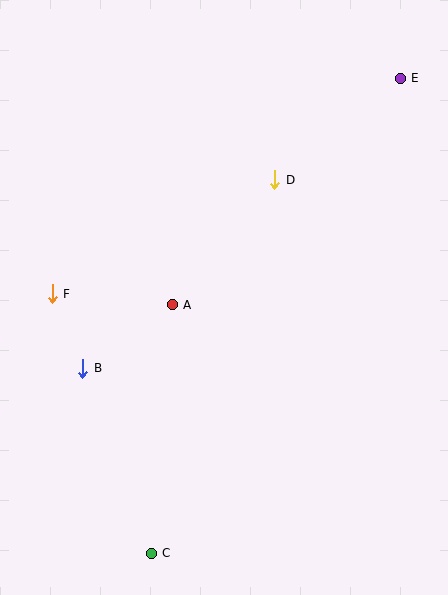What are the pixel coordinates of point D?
Point D is at (275, 180).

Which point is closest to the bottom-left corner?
Point C is closest to the bottom-left corner.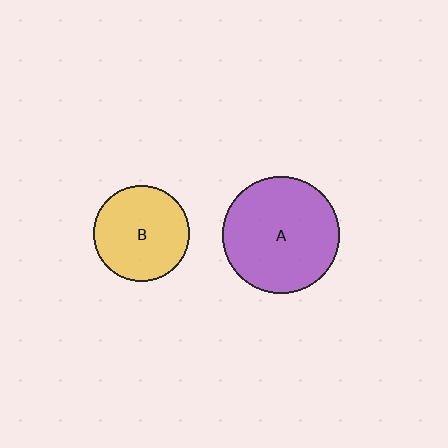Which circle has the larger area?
Circle A (purple).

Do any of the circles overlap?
No, none of the circles overlap.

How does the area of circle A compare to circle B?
Approximately 1.5 times.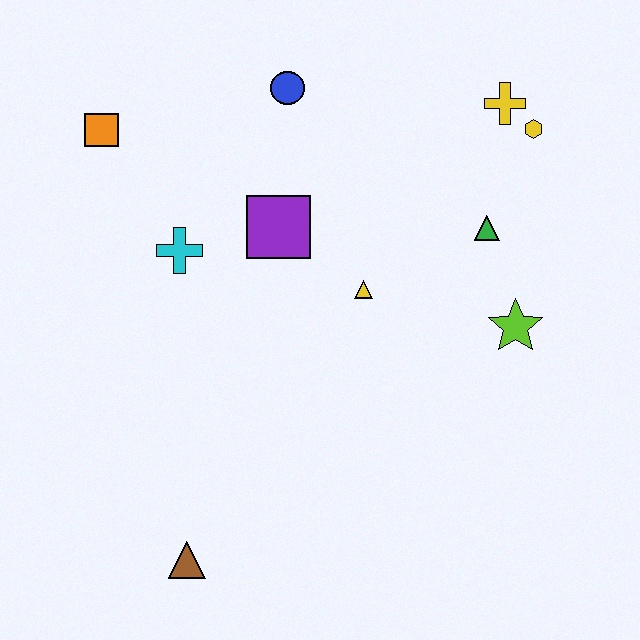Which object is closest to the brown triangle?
The cyan cross is closest to the brown triangle.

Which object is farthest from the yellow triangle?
The brown triangle is farthest from the yellow triangle.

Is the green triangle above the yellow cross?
No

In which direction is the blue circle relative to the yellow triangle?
The blue circle is above the yellow triangle.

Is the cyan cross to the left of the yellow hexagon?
Yes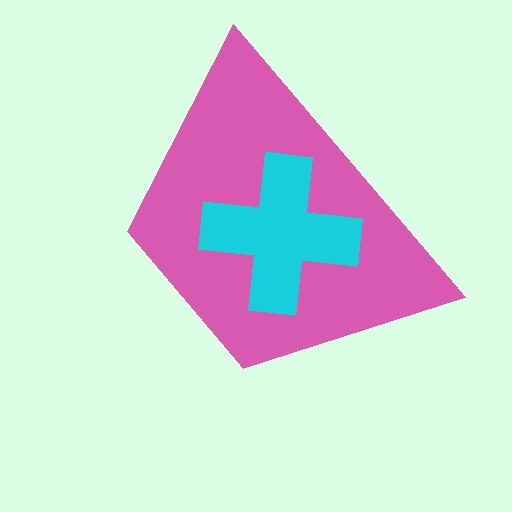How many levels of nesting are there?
2.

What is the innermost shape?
The cyan cross.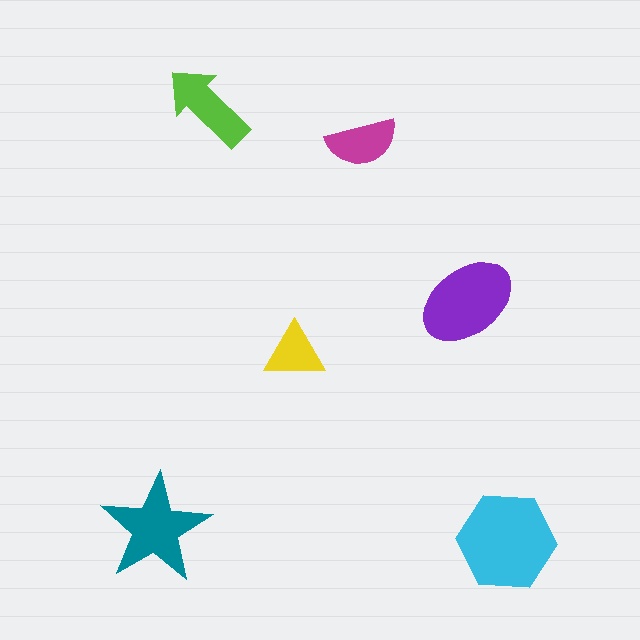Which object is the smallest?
The yellow triangle.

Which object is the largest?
The cyan hexagon.